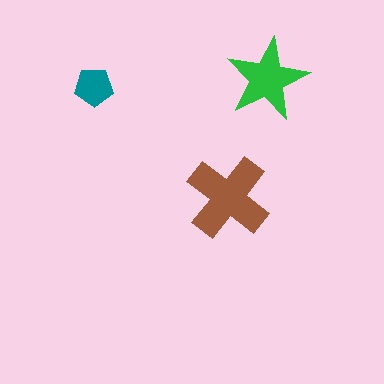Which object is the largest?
The brown cross.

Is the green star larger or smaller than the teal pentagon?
Larger.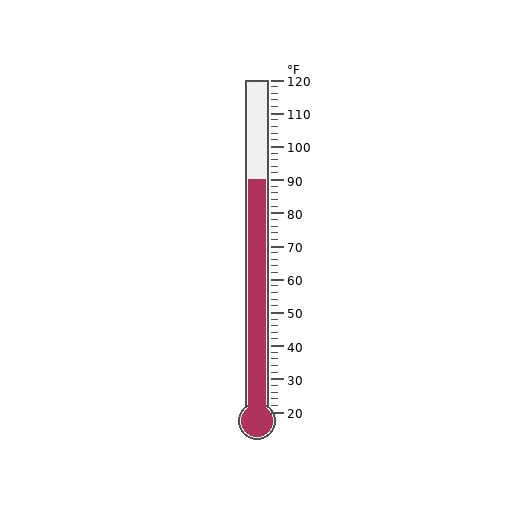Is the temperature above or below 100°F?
The temperature is below 100°F.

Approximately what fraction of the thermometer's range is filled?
The thermometer is filled to approximately 70% of its range.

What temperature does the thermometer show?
The thermometer shows approximately 90°F.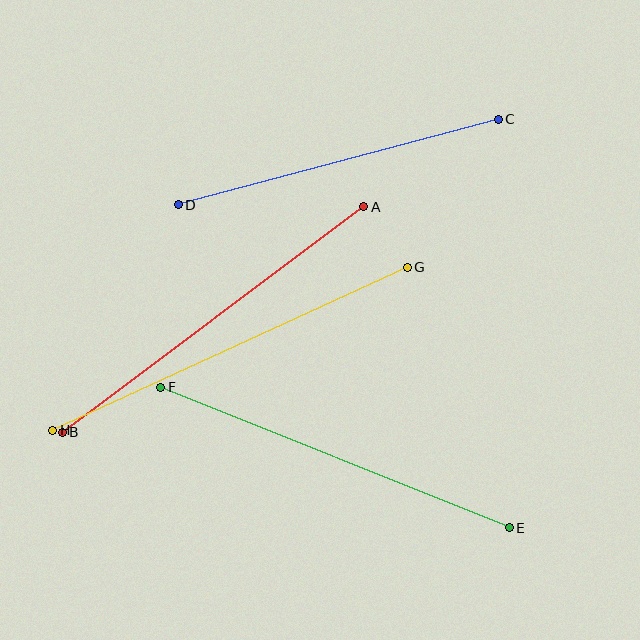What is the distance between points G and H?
The distance is approximately 390 pixels.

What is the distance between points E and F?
The distance is approximately 376 pixels.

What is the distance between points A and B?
The distance is approximately 376 pixels.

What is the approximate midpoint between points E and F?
The midpoint is at approximately (335, 458) pixels.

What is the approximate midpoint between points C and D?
The midpoint is at approximately (338, 162) pixels.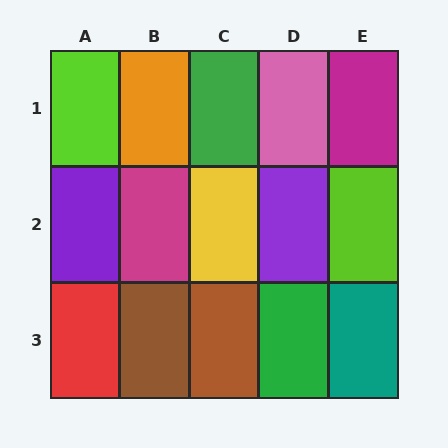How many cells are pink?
1 cell is pink.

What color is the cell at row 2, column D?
Purple.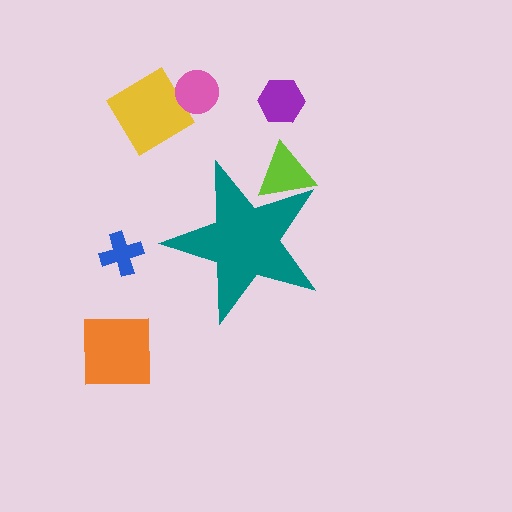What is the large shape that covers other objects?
A teal star.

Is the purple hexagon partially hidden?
No, the purple hexagon is fully visible.